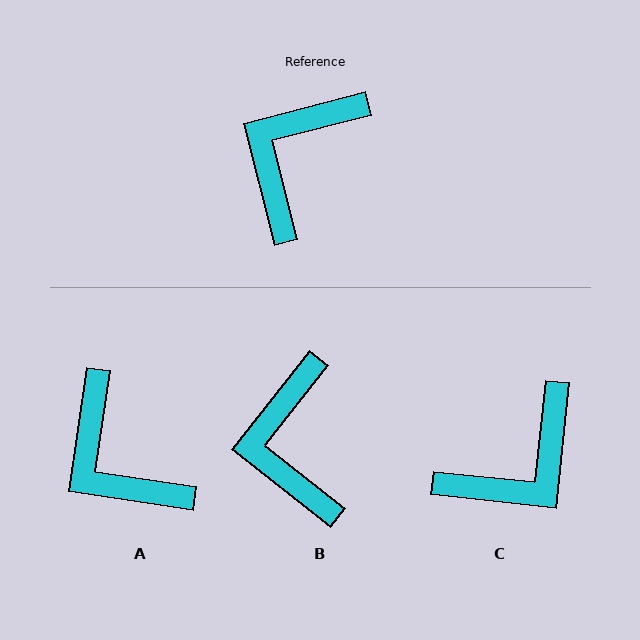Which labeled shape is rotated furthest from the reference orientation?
C, about 160 degrees away.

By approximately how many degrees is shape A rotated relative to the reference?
Approximately 67 degrees counter-clockwise.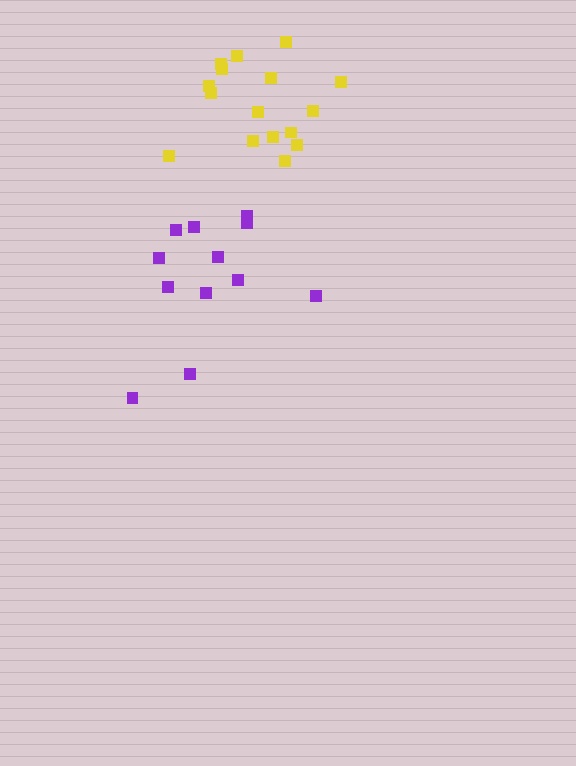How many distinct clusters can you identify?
There are 2 distinct clusters.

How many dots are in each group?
Group 1: 12 dots, Group 2: 16 dots (28 total).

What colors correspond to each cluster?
The clusters are colored: purple, yellow.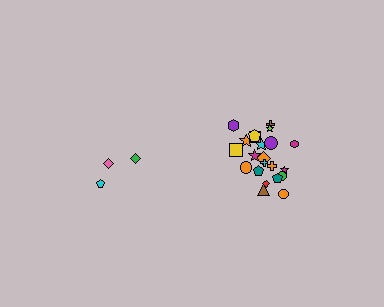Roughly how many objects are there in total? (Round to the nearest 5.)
Roughly 25 objects in total.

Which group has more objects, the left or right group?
The right group.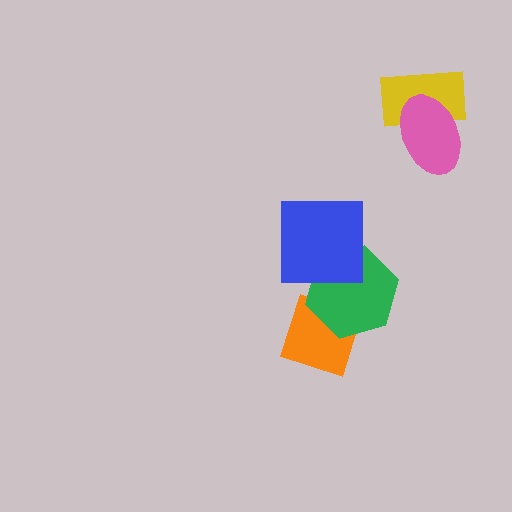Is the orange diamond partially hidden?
Yes, it is partially covered by another shape.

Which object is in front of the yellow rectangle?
The pink ellipse is in front of the yellow rectangle.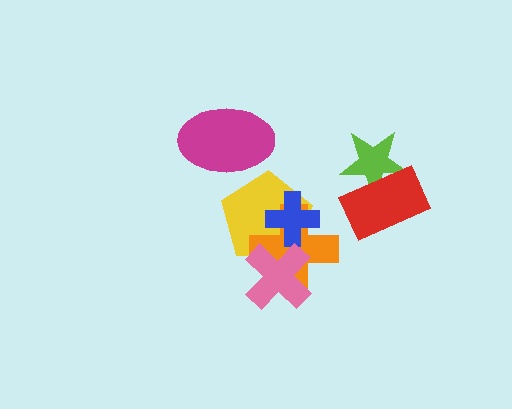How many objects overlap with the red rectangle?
1 object overlaps with the red rectangle.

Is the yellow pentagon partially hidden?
Yes, it is partially covered by another shape.